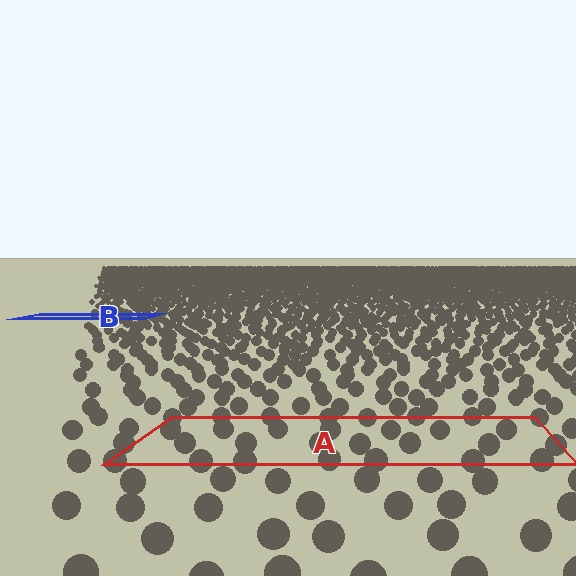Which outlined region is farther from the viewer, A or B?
Region B is farther from the viewer — the texture elements inside it appear smaller and more densely packed.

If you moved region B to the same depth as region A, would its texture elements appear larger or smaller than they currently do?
They would appear larger. At a closer depth, the same texture elements are projected at a bigger on-screen size.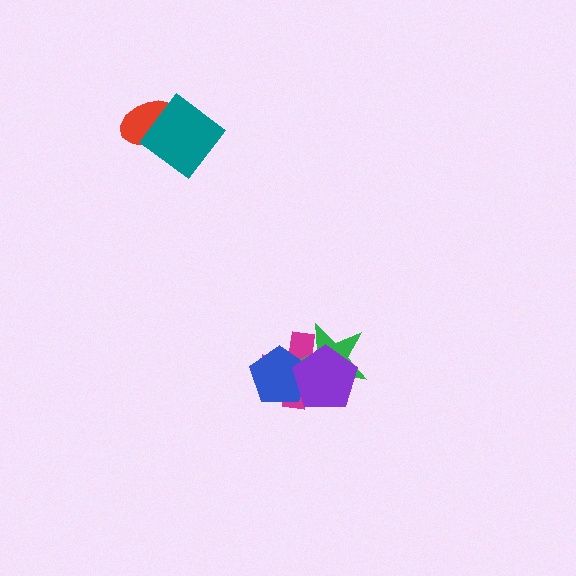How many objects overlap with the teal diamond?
1 object overlaps with the teal diamond.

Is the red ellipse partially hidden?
Yes, it is partially covered by another shape.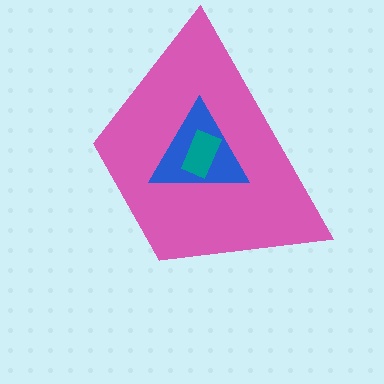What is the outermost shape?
The pink trapezoid.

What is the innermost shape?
The teal rectangle.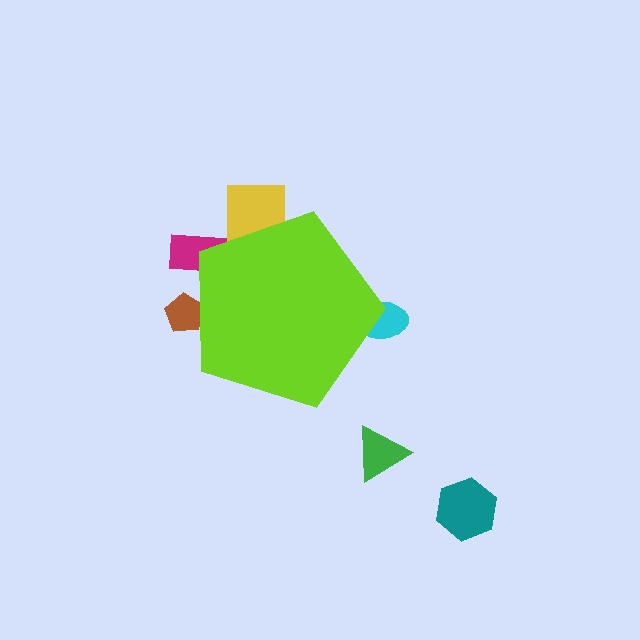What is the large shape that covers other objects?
A lime pentagon.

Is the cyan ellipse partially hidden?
Yes, the cyan ellipse is partially hidden behind the lime pentagon.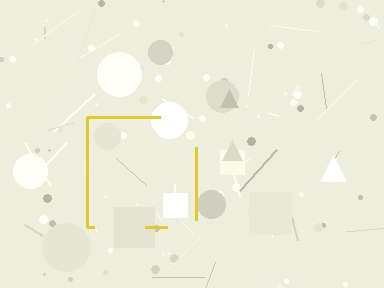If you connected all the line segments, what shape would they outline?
They would outline a square.